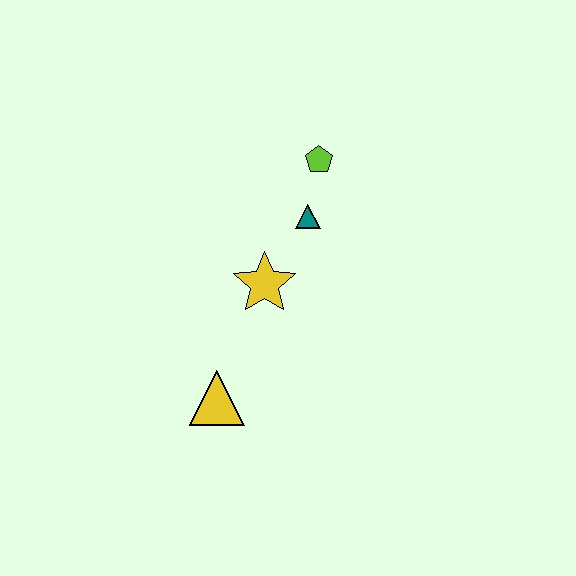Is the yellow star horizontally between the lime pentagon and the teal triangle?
No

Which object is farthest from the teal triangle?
The yellow triangle is farthest from the teal triangle.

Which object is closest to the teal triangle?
The lime pentagon is closest to the teal triangle.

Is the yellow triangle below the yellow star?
Yes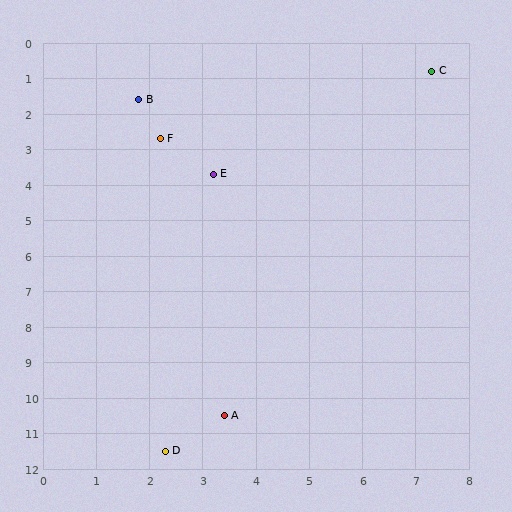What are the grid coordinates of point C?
Point C is at approximately (7.3, 0.8).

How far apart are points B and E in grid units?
Points B and E are about 2.5 grid units apart.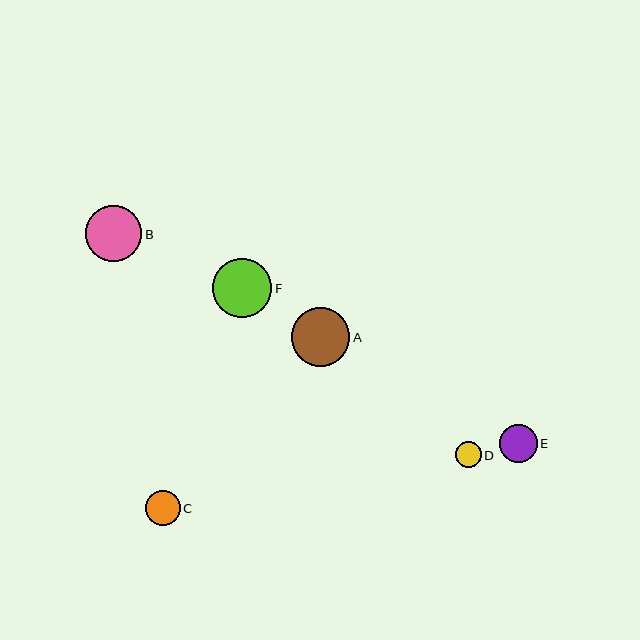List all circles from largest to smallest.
From largest to smallest: F, A, B, E, C, D.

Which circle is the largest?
Circle F is the largest with a size of approximately 59 pixels.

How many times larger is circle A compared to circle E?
Circle A is approximately 1.5 times the size of circle E.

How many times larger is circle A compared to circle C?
Circle A is approximately 1.7 times the size of circle C.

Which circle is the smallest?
Circle D is the smallest with a size of approximately 25 pixels.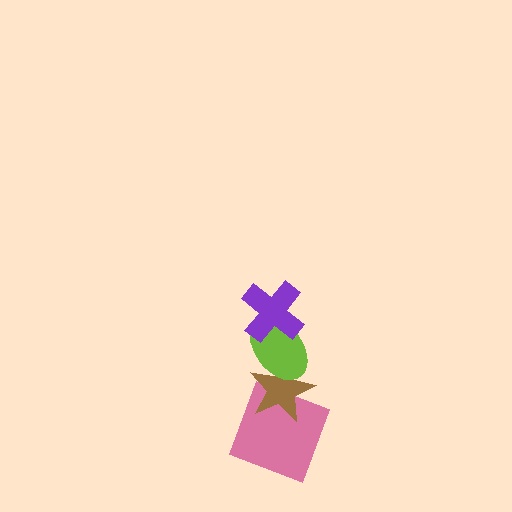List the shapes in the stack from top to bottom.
From top to bottom: the purple cross, the lime ellipse, the brown star, the pink square.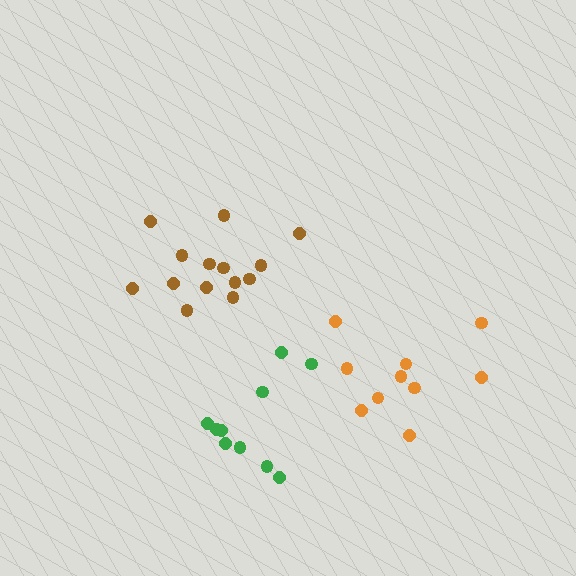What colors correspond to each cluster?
The clusters are colored: brown, orange, green.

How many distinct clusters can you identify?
There are 3 distinct clusters.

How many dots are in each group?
Group 1: 14 dots, Group 2: 10 dots, Group 3: 10 dots (34 total).